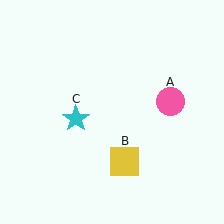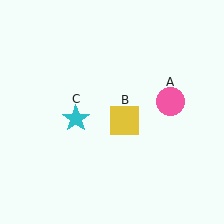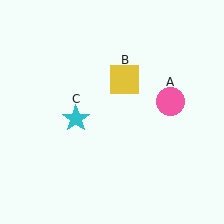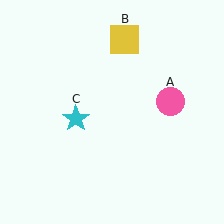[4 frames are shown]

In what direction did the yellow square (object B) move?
The yellow square (object B) moved up.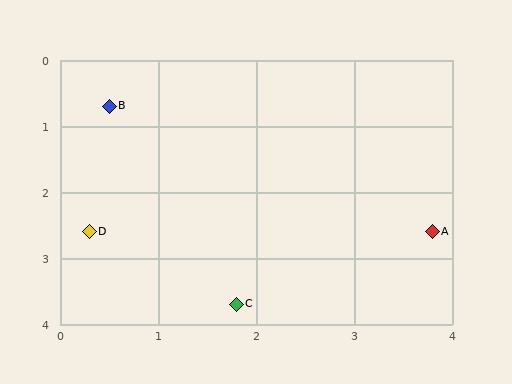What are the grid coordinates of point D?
Point D is at approximately (0.3, 2.6).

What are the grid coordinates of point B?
Point B is at approximately (0.5, 0.7).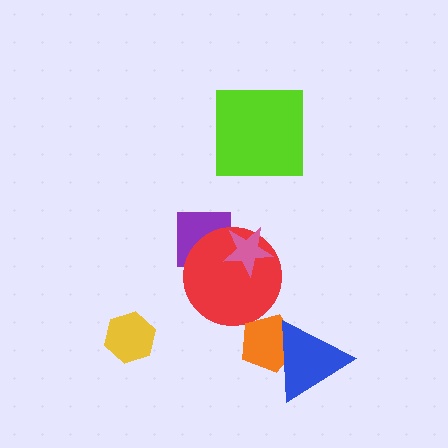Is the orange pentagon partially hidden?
Yes, it is partially covered by another shape.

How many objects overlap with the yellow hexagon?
0 objects overlap with the yellow hexagon.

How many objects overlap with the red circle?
2 objects overlap with the red circle.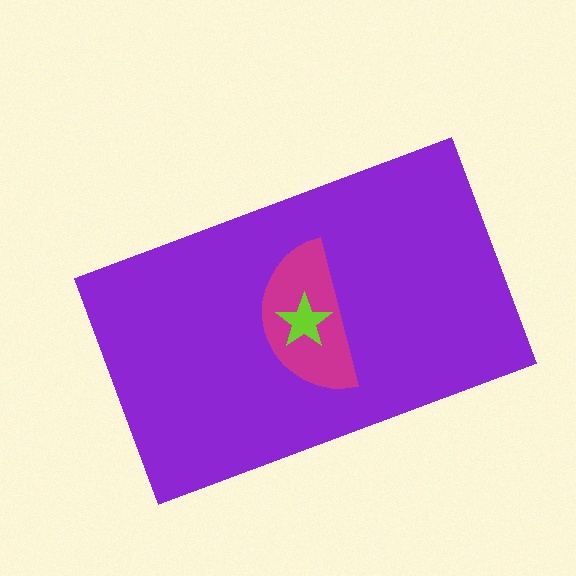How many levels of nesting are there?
3.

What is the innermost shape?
The lime star.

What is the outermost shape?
The purple rectangle.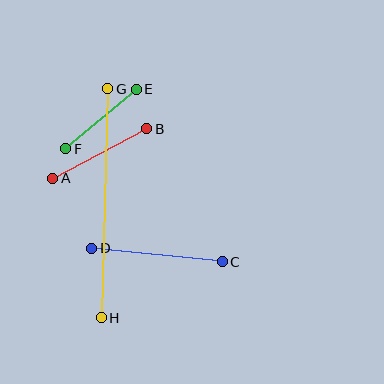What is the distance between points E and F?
The distance is approximately 93 pixels.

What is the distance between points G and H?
The distance is approximately 229 pixels.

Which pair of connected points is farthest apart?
Points G and H are farthest apart.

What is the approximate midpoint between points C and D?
The midpoint is at approximately (157, 255) pixels.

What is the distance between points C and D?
The distance is approximately 131 pixels.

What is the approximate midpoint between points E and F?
The midpoint is at approximately (101, 119) pixels.